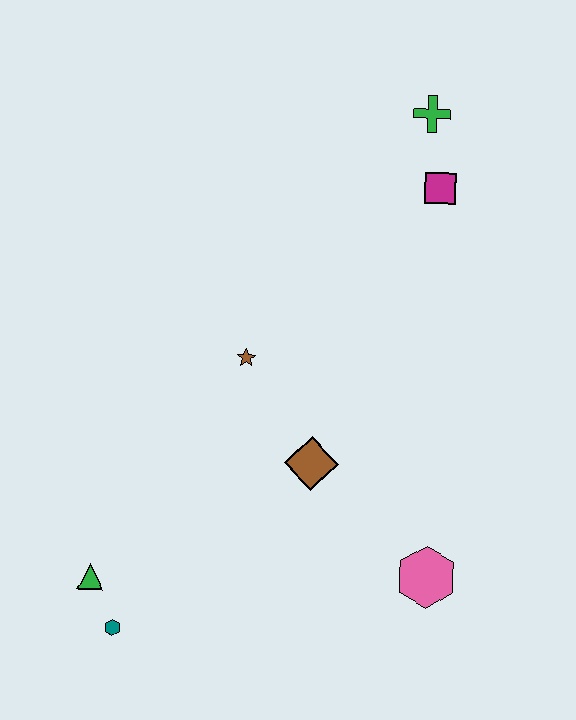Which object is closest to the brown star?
The brown diamond is closest to the brown star.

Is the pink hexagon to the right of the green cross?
Yes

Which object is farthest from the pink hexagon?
The green cross is farthest from the pink hexagon.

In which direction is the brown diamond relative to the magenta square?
The brown diamond is below the magenta square.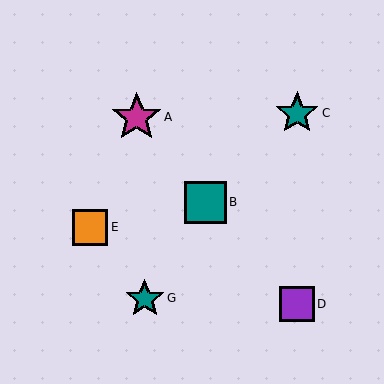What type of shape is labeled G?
Shape G is a teal star.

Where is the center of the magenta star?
The center of the magenta star is at (137, 117).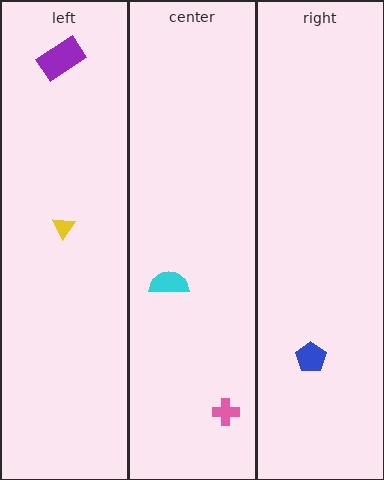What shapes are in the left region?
The yellow triangle, the purple rectangle.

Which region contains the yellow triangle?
The left region.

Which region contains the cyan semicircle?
The center region.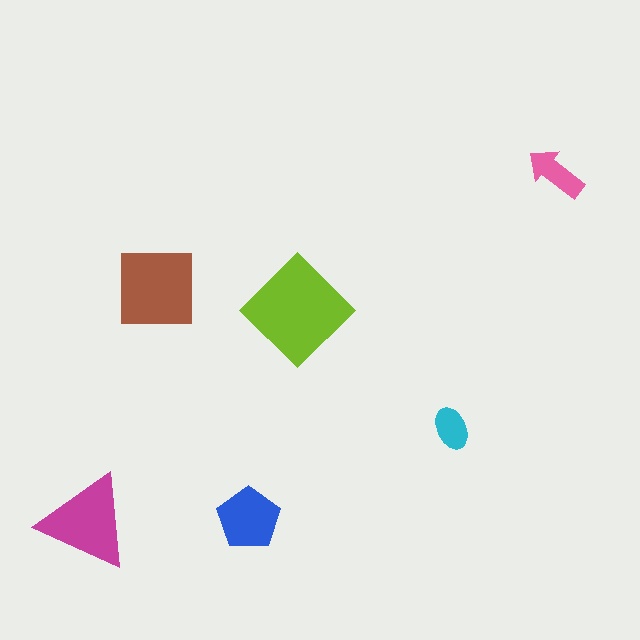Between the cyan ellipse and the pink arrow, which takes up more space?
The pink arrow.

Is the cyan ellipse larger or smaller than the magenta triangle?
Smaller.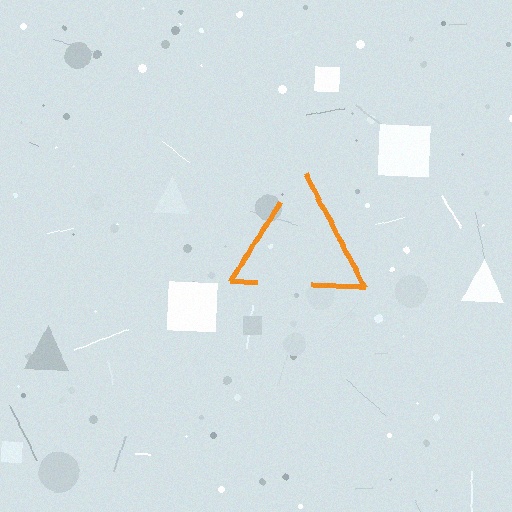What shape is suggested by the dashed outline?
The dashed outline suggests a triangle.